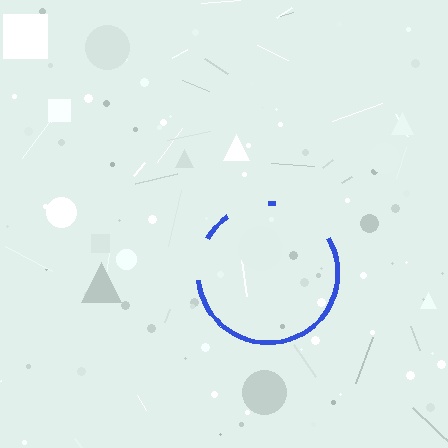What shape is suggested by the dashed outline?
The dashed outline suggests a circle.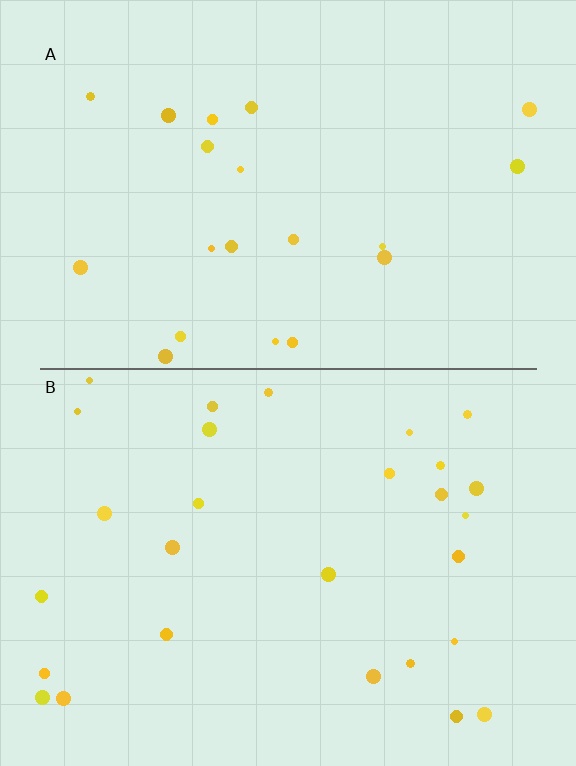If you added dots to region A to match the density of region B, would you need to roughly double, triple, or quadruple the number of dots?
Approximately double.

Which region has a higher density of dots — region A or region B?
B (the bottom).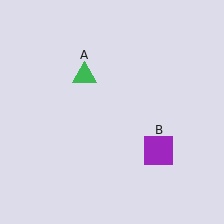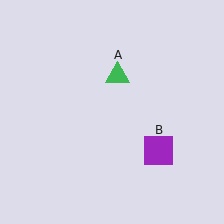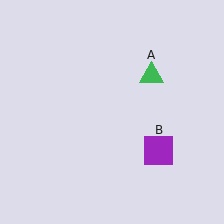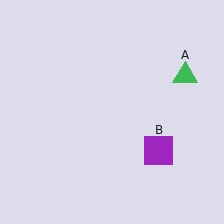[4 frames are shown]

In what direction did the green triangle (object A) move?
The green triangle (object A) moved right.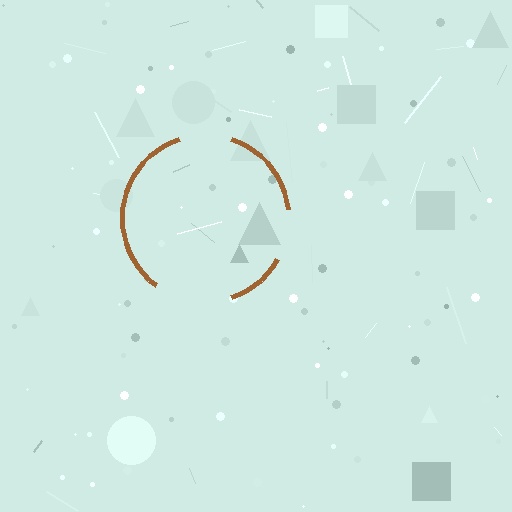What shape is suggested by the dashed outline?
The dashed outline suggests a circle.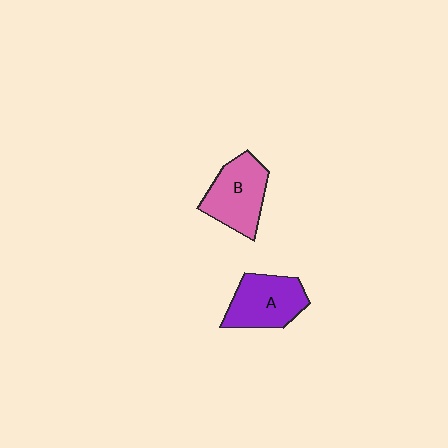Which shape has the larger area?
Shape B (pink).